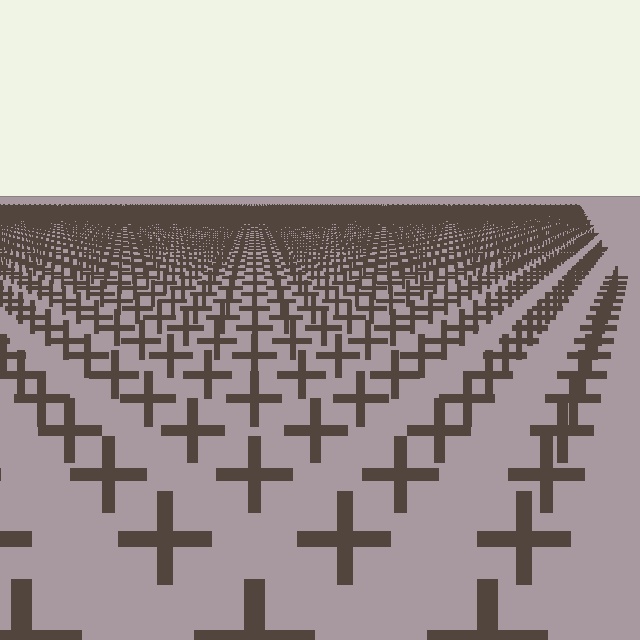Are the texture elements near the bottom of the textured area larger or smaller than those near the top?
Larger. Near the bottom, elements are closer to the viewer and appear at a bigger on-screen size.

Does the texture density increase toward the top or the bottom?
Density increases toward the top.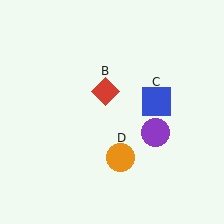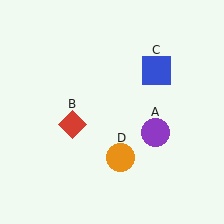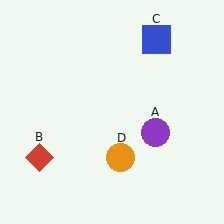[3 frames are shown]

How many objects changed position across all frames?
2 objects changed position: red diamond (object B), blue square (object C).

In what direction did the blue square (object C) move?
The blue square (object C) moved up.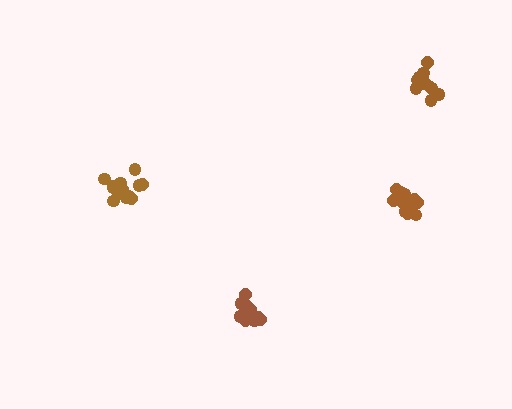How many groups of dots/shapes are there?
There are 4 groups.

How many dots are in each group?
Group 1: 16 dots, Group 2: 14 dots, Group 3: 15 dots, Group 4: 13 dots (58 total).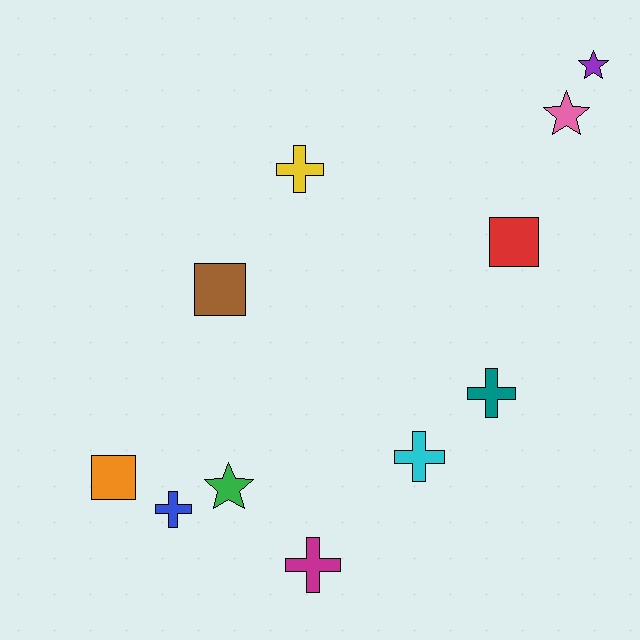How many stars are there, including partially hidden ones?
There are 3 stars.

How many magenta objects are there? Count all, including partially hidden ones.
There is 1 magenta object.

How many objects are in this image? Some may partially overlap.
There are 11 objects.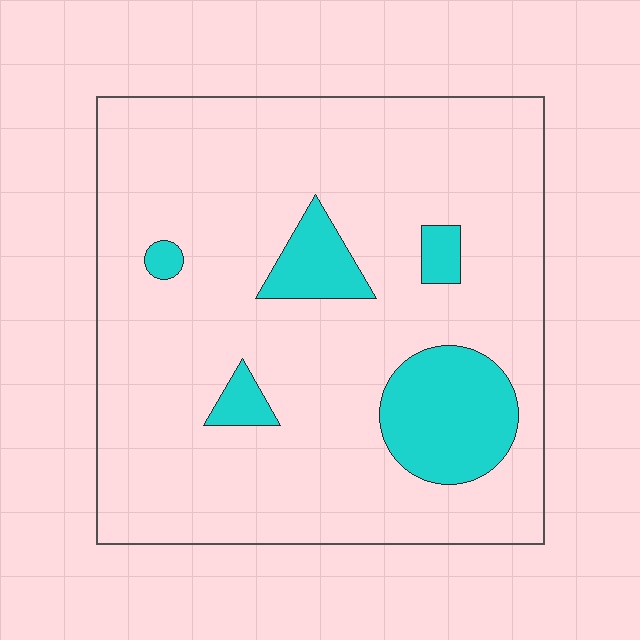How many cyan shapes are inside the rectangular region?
5.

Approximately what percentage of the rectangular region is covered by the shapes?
Approximately 15%.